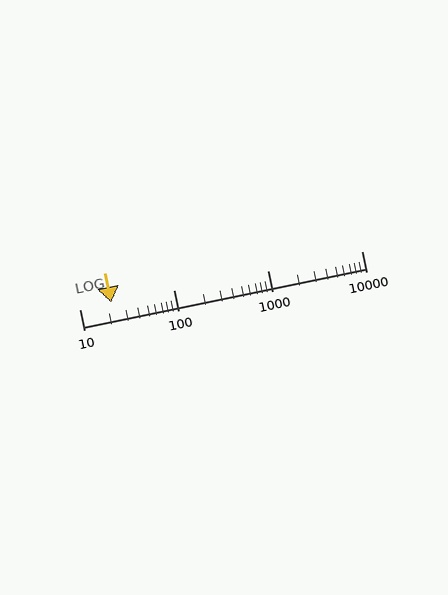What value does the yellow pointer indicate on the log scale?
The pointer indicates approximately 22.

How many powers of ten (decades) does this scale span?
The scale spans 3 decades, from 10 to 10000.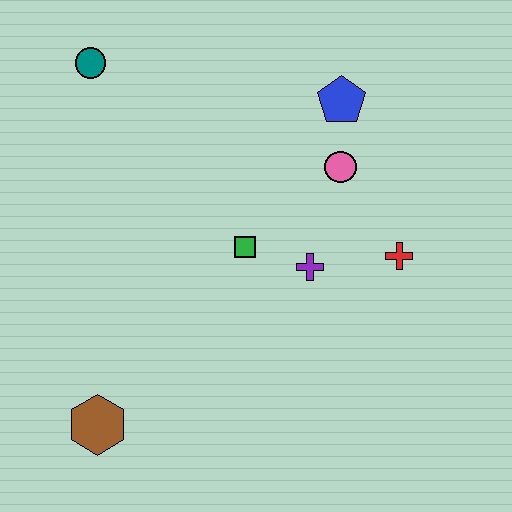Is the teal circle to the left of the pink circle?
Yes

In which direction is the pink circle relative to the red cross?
The pink circle is above the red cross.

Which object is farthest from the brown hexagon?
The blue pentagon is farthest from the brown hexagon.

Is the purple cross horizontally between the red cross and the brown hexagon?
Yes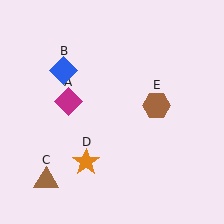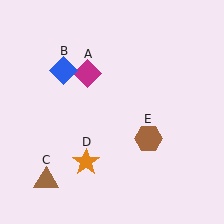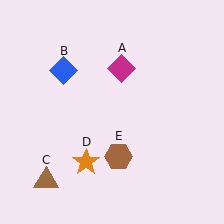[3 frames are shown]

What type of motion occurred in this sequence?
The magenta diamond (object A), brown hexagon (object E) rotated clockwise around the center of the scene.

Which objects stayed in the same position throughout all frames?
Blue diamond (object B) and brown triangle (object C) and orange star (object D) remained stationary.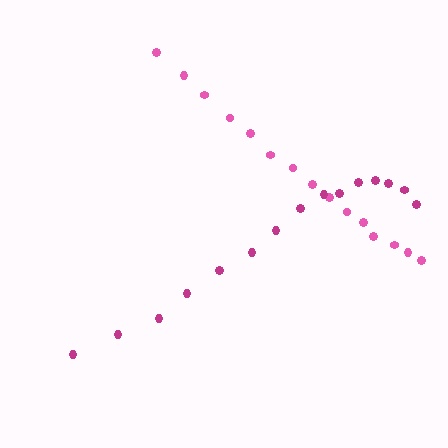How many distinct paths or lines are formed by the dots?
There are 2 distinct paths.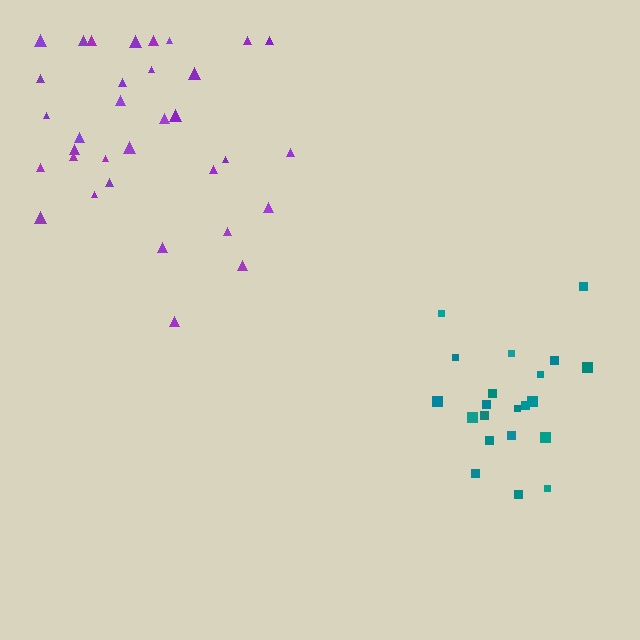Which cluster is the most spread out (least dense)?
Purple.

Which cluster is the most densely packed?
Teal.